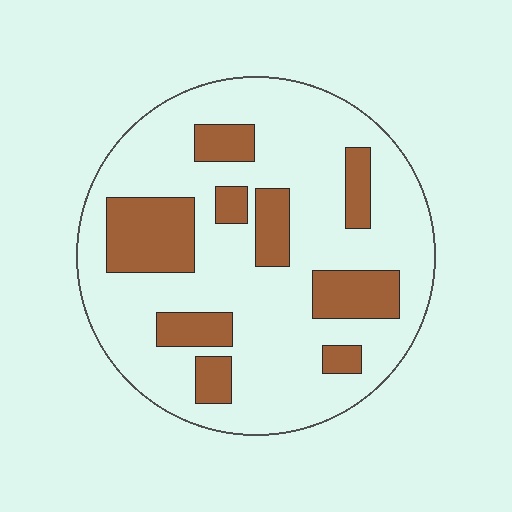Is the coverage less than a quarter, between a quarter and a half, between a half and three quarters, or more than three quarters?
Less than a quarter.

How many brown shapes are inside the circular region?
9.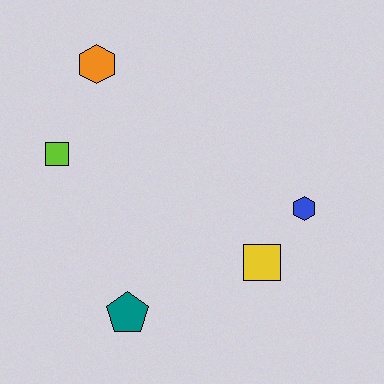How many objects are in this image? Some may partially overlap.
There are 5 objects.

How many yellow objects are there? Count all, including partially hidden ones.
There is 1 yellow object.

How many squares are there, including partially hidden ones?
There are 2 squares.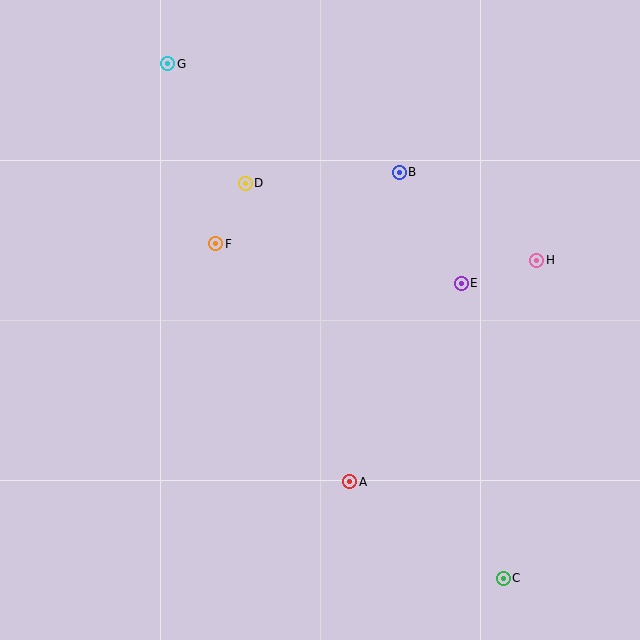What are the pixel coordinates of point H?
Point H is at (537, 260).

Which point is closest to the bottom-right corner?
Point C is closest to the bottom-right corner.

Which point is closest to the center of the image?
Point F at (216, 244) is closest to the center.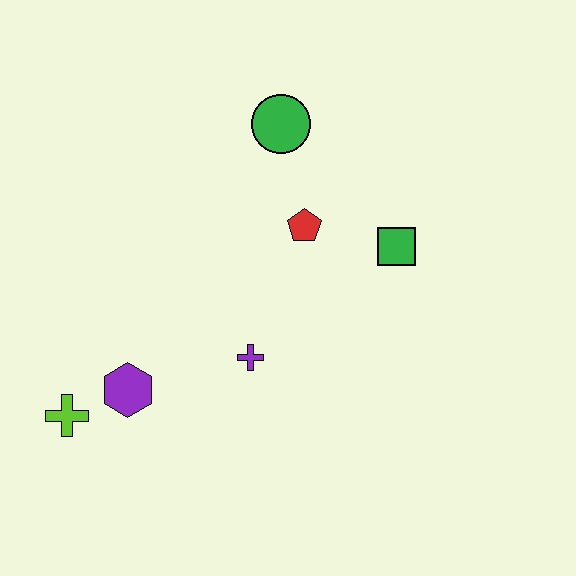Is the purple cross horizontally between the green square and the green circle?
No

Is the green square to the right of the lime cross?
Yes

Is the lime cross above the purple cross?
No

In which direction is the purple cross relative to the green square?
The purple cross is to the left of the green square.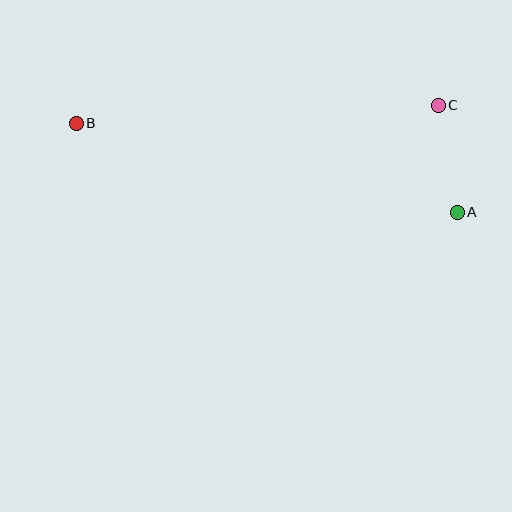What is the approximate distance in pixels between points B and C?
The distance between B and C is approximately 363 pixels.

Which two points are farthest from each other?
Points A and B are farthest from each other.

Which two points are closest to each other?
Points A and C are closest to each other.